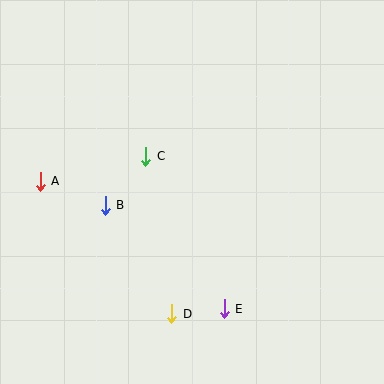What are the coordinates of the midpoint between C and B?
The midpoint between C and B is at (126, 181).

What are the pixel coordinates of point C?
Point C is at (146, 156).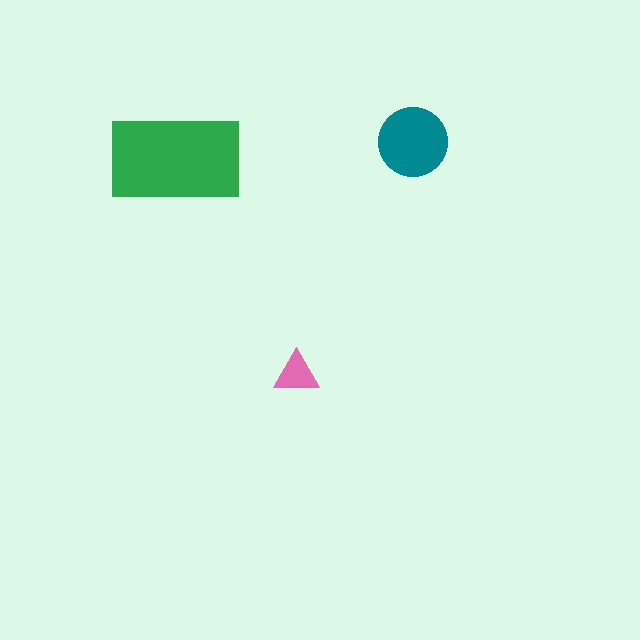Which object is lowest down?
The pink triangle is bottommost.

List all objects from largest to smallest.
The green rectangle, the teal circle, the pink triangle.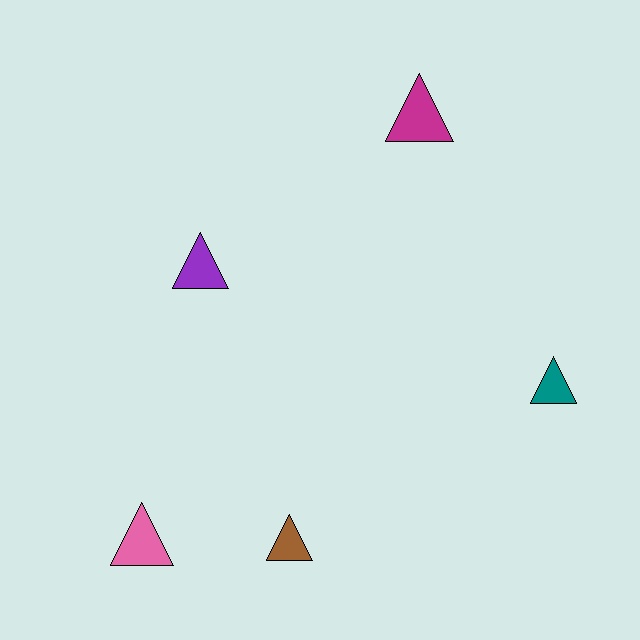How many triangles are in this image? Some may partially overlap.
There are 5 triangles.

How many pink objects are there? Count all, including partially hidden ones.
There is 1 pink object.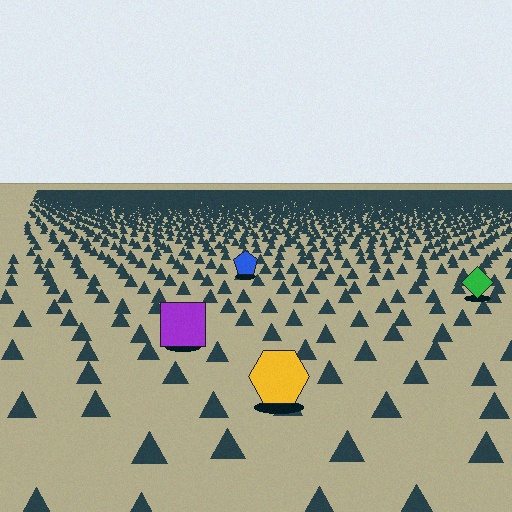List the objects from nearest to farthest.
From nearest to farthest: the yellow hexagon, the purple square, the green diamond, the blue pentagon.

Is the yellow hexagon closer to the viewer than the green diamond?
Yes. The yellow hexagon is closer — you can tell from the texture gradient: the ground texture is coarser near it.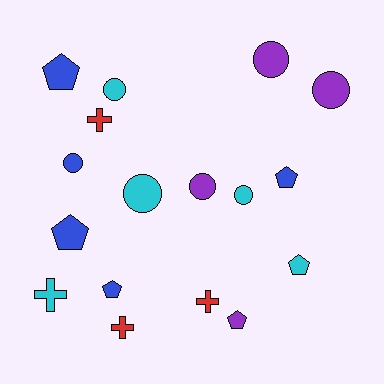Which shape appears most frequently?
Circle, with 7 objects.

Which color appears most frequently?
Cyan, with 5 objects.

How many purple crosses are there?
There are no purple crosses.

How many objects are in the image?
There are 17 objects.